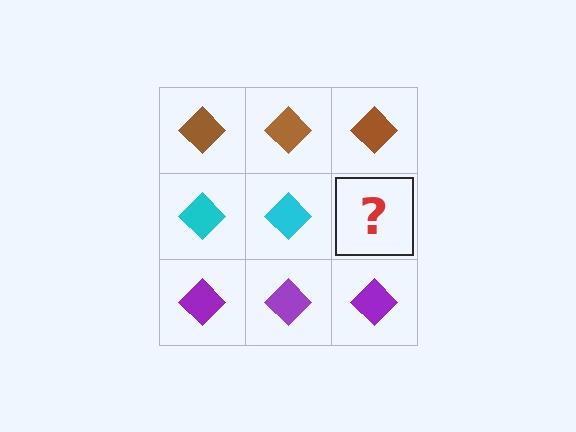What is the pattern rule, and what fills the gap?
The rule is that each row has a consistent color. The gap should be filled with a cyan diamond.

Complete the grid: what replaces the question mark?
The question mark should be replaced with a cyan diamond.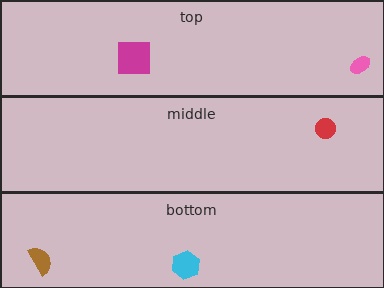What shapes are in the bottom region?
The cyan hexagon, the brown semicircle.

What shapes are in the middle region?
The red circle.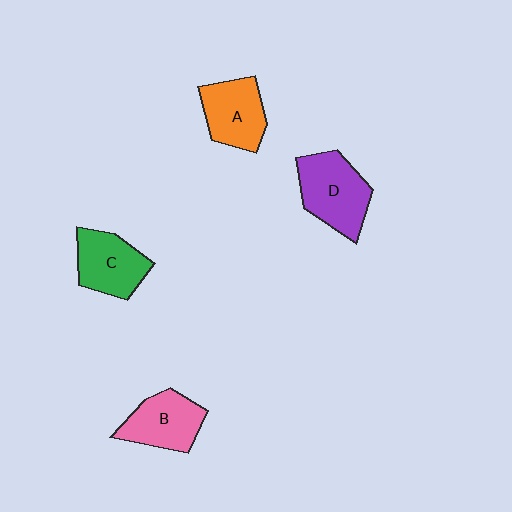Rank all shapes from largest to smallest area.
From largest to smallest: D (purple), C (green), A (orange), B (pink).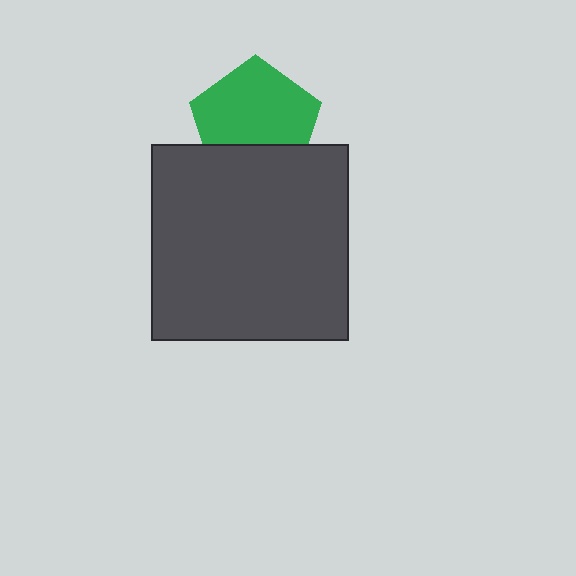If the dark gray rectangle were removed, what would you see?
You would see the complete green pentagon.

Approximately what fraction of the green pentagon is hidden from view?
Roughly 31% of the green pentagon is hidden behind the dark gray rectangle.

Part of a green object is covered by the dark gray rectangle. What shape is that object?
It is a pentagon.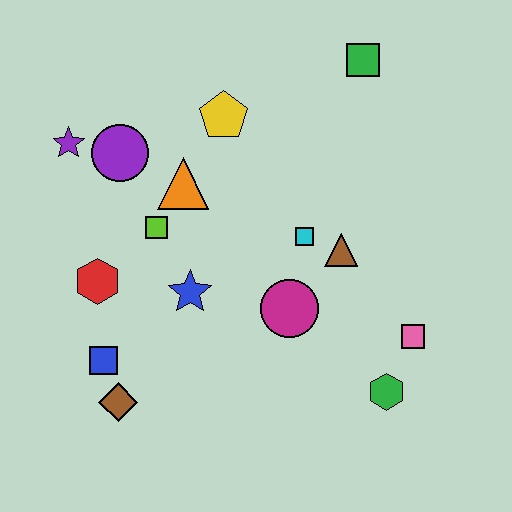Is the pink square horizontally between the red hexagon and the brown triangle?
No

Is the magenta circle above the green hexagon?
Yes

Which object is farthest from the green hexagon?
The purple star is farthest from the green hexagon.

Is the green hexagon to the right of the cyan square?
Yes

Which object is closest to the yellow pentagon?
The orange triangle is closest to the yellow pentagon.